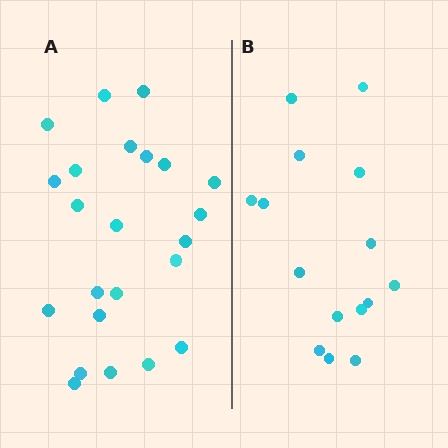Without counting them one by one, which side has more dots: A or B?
Region A (the left region) has more dots.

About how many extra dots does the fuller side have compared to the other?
Region A has roughly 8 or so more dots than region B.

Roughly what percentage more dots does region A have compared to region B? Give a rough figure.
About 55% more.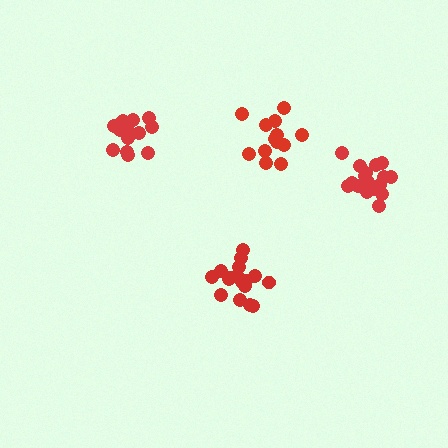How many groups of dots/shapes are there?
There are 4 groups.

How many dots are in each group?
Group 1: 13 dots, Group 2: 18 dots, Group 3: 18 dots, Group 4: 15 dots (64 total).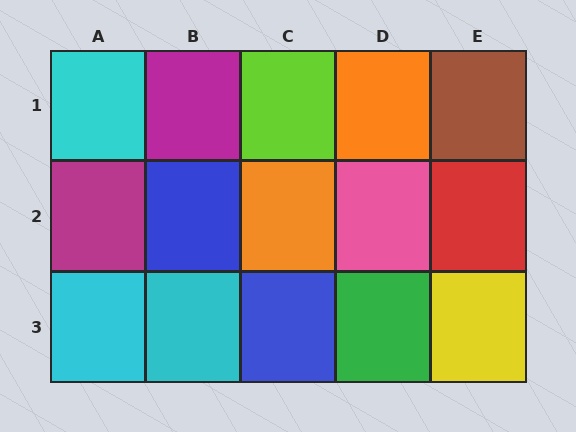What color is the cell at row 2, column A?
Magenta.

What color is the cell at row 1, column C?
Lime.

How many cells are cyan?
3 cells are cyan.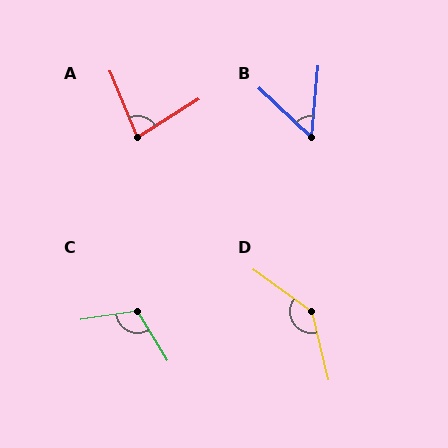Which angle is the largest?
D, at approximately 139 degrees.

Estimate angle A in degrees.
Approximately 81 degrees.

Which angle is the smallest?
B, at approximately 52 degrees.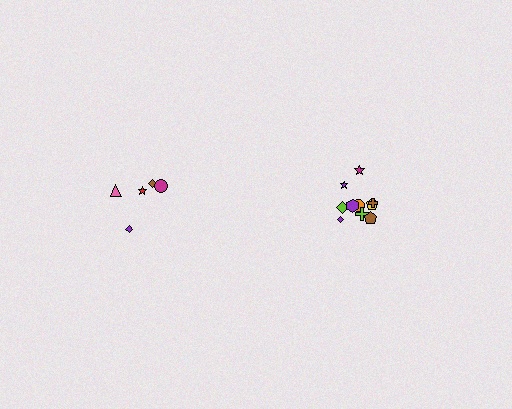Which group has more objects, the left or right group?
The right group.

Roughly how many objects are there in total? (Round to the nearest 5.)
Roughly 15 objects in total.